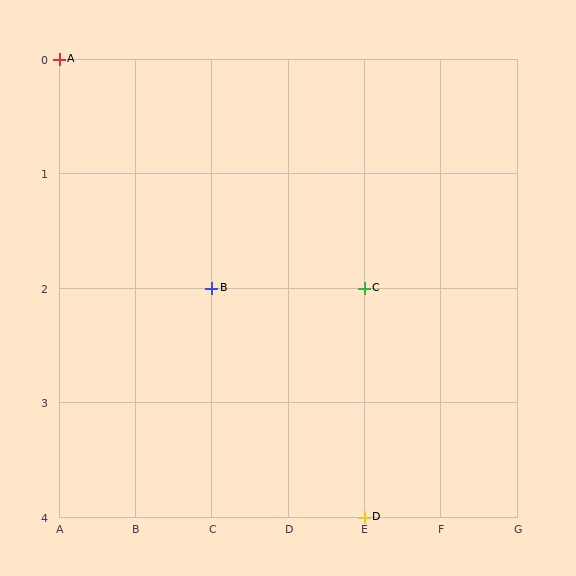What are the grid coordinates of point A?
Point A is at grid coordinates (A, 0).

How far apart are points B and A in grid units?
Points B and A are 2 columns and 2 rows apart (about 2.8 grid units diagonally).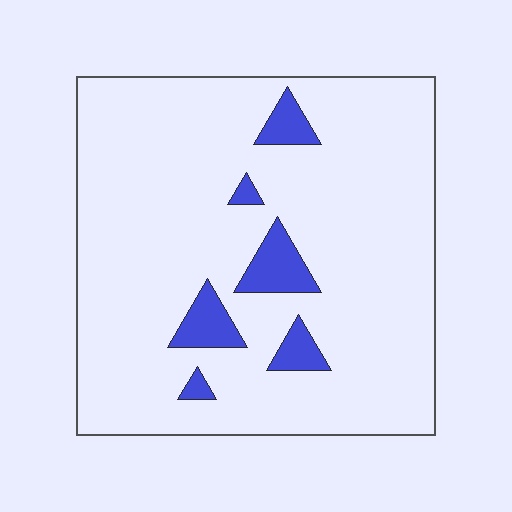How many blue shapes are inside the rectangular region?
6.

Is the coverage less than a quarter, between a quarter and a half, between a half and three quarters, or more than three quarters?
Less than a quarter.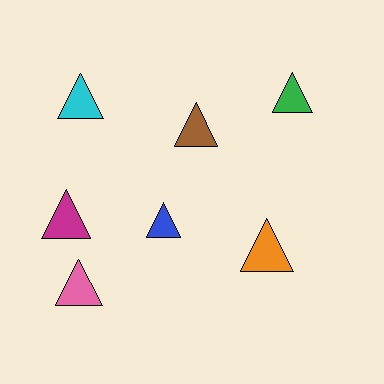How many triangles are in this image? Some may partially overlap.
There are 7 triangles.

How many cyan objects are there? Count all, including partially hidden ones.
There is 1 cyan object.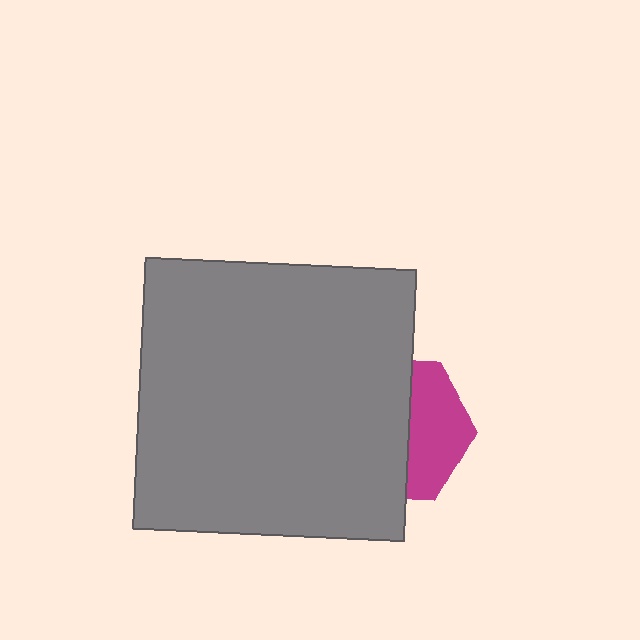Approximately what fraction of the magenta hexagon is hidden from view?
Roughly 61% of the magenta hexagon is hidden behind the gray square.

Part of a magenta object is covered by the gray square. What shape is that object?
It is a hexagon.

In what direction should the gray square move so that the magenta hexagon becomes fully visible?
The gray square should move left. That is the shortest direction to clear the overlap and leave the magenta hexagon fully visible.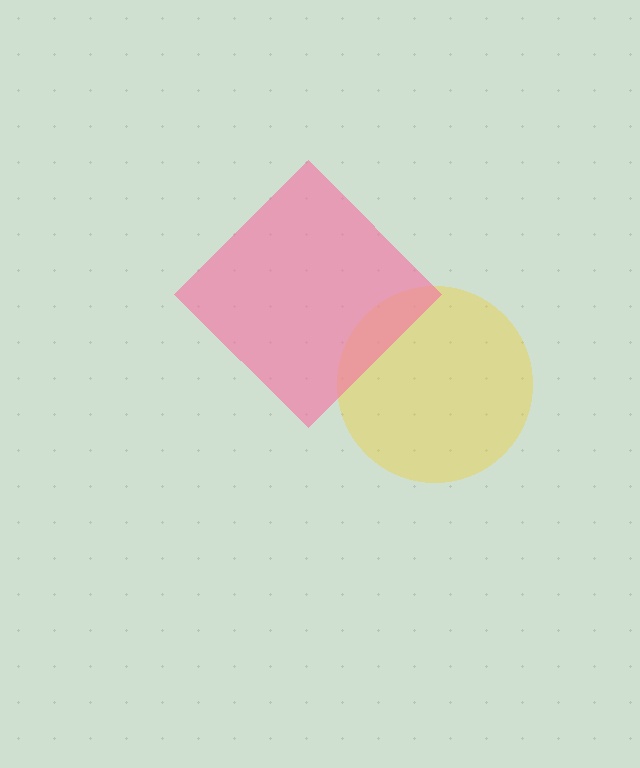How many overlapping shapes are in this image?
There are 2 overlapping shapes in the image.